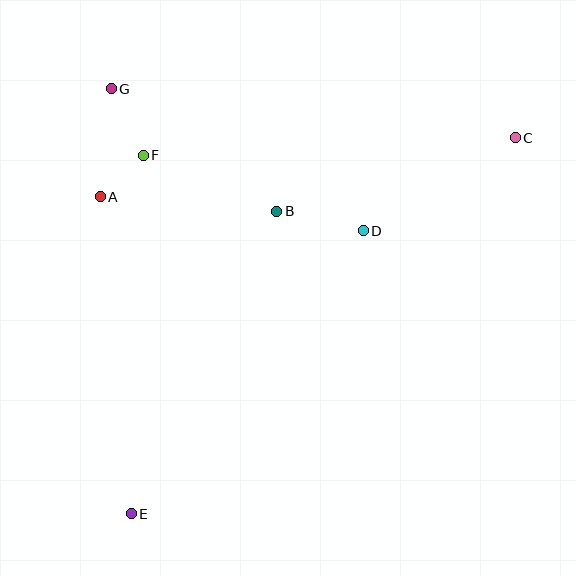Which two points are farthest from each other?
Points C and E are farthest from each other.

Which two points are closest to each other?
Points A and F are closest to each other.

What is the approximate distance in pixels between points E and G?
The distance between E and G is approximately 426 pixels.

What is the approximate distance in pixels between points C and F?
The distance between C and F is approximately 372 pixels.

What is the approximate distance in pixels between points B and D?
The distance between B and D is approximately 89 pixels.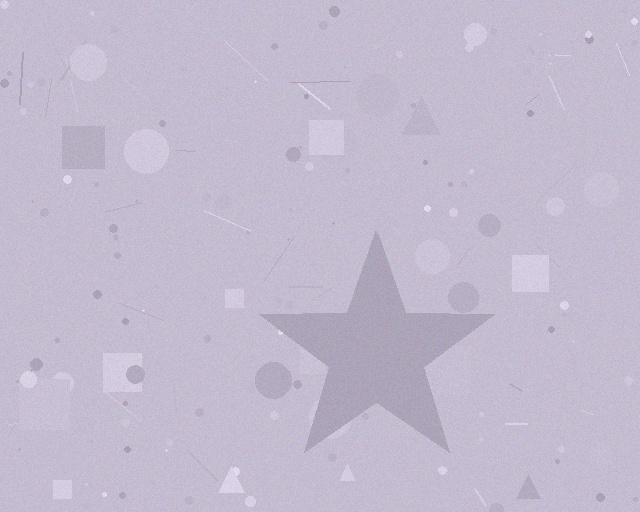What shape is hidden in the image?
A star is hidden in the image.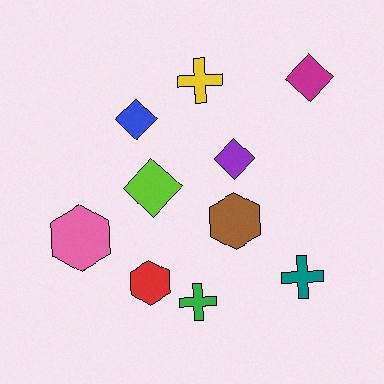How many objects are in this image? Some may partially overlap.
There are 10 objects.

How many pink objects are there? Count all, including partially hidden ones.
There is 1 pink object.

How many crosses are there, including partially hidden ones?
There are 3 crosses.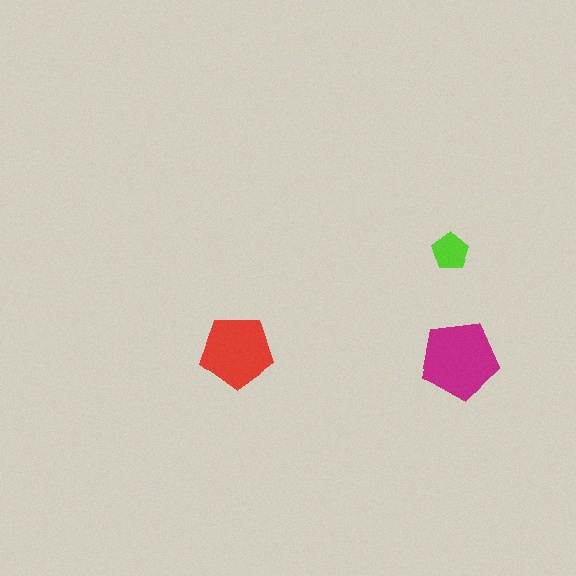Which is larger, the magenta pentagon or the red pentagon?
The magenta one.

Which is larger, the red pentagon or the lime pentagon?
The red one.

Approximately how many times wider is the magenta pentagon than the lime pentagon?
About 2 times wider.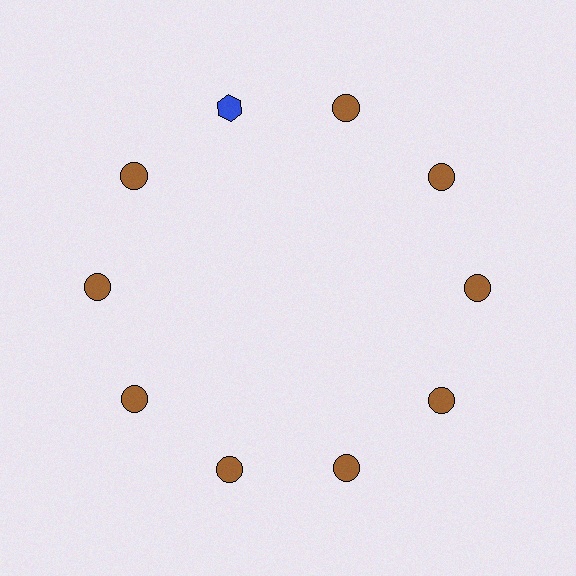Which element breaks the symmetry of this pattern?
The blue hexagon at roughly the 11 o'clock position breaks the symmetry. All other shapes are brown circles.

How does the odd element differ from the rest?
It differs in both color (blue instead of brown) and shape (hexagon instead of circle).